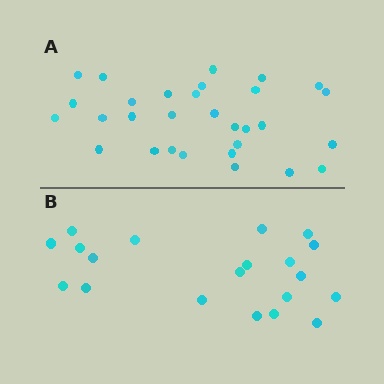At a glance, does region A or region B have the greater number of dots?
Region A (the top region) has more dots.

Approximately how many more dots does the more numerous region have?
Region A has roughly 10 or so more dots than region B.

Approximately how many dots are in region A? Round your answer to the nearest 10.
About 30 dots.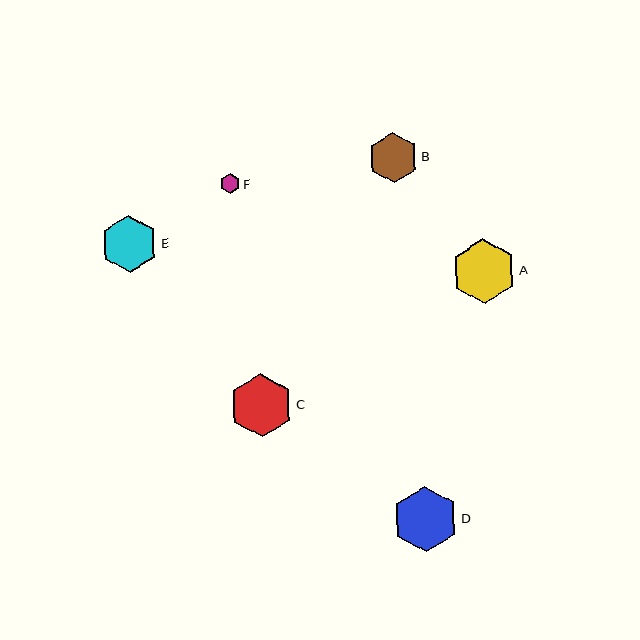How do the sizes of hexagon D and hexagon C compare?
Hexagon D and hexagon C are approximately the same size.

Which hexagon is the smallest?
Hexagon F is the smallest with a size of approximately 20 pixels.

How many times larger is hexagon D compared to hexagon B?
Hexagon D is approximately 1.3 times the size of hexagon B.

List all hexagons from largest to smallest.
From largest to smallest: D, A, C, E, B, F.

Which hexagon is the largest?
Hexagon D is the largest with a size of approximately 65 pixels.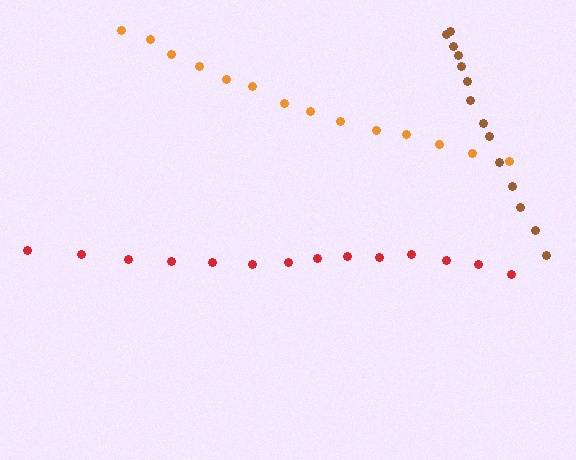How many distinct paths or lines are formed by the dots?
There are 3 distinct paths.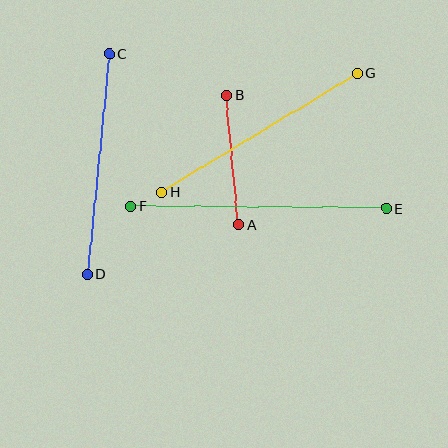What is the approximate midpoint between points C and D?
The midpoint is at approximately (98, 164) pixels.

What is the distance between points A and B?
The distance is approximately 130 pixels.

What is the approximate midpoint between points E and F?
The midpoint is at approximately (259, 207) pixels.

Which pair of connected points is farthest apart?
Points E and F are farthest apart.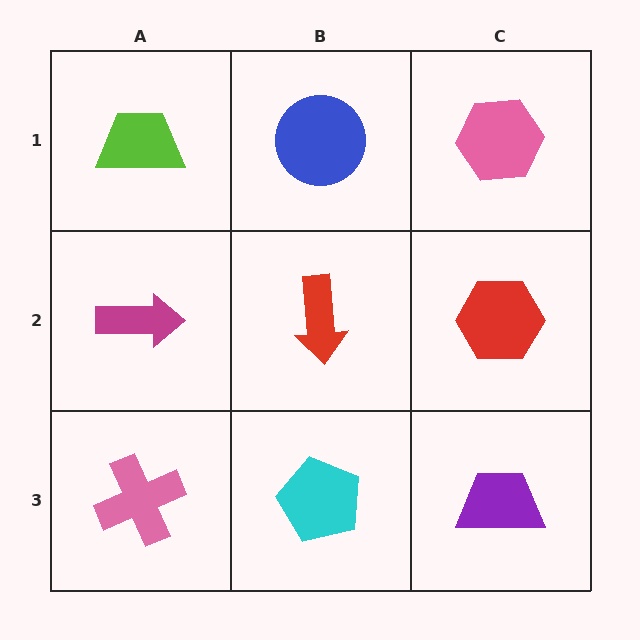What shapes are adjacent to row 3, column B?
A red arrow (row 2, column B), a pink cross (row 3, column A), a purple trapezoid (row 3, column C).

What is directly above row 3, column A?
A magenta arrow.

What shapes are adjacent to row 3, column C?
A red hexagon (row 2, column C), a cyan pentagon (row 3, column B).